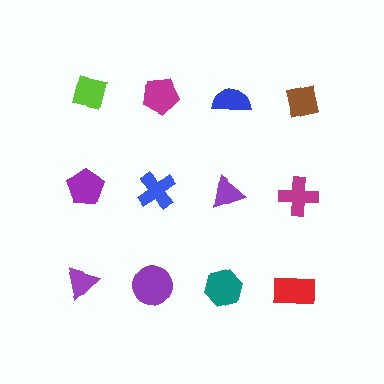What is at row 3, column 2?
A purple circle.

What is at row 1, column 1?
A lime square.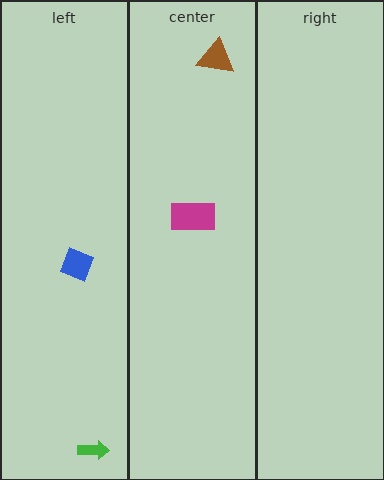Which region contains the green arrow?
The left region.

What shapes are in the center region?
The magenta rectangle, the brown triangle.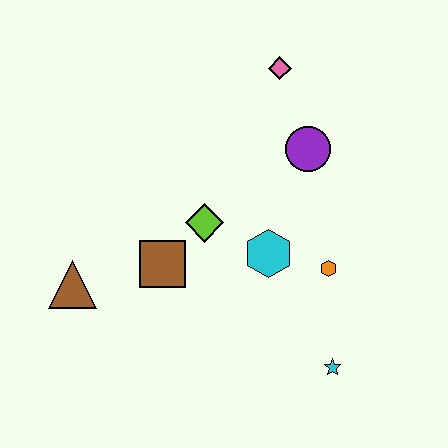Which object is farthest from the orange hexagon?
The brown triangle is farthest from the orange hexagon.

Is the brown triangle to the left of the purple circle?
Yes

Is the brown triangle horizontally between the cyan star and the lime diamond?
No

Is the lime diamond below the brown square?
No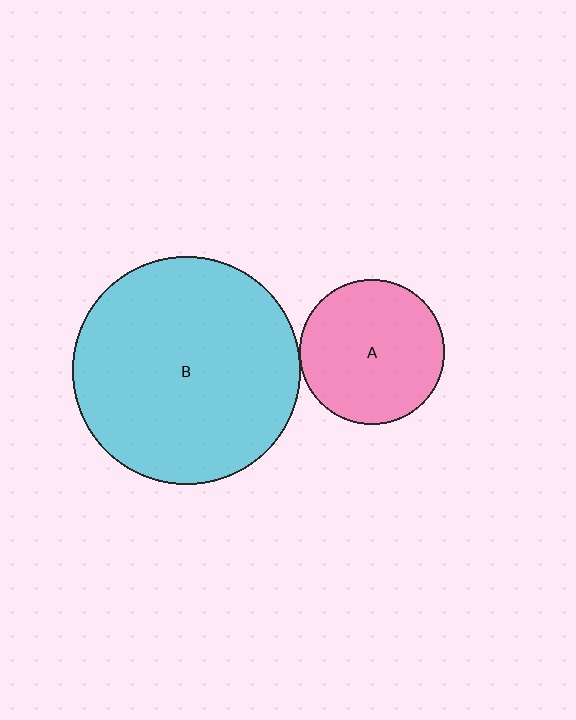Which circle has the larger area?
Circle B (cyan).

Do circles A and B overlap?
Yes.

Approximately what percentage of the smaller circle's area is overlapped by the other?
Approximately 5%.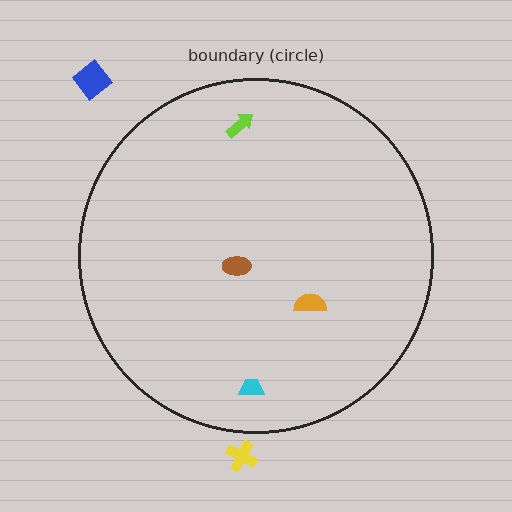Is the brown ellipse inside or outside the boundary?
Inside.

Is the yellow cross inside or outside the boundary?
Outside.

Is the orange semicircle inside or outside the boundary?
Inside.